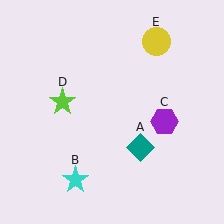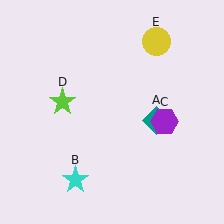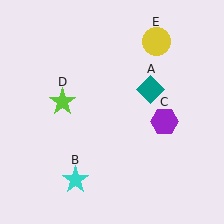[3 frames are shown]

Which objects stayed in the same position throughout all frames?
Cyan star (object B) and purple hexagon (object C) and lime star (object D) and yellow circle (object E) remained stationary.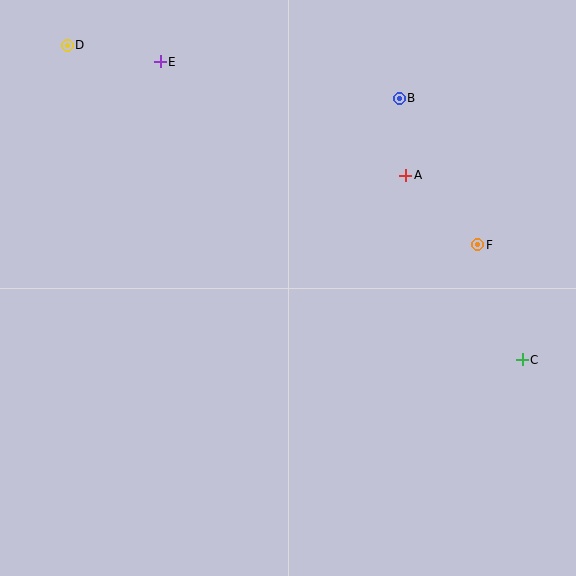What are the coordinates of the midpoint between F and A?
The midpoint between F and A is at (442, 210).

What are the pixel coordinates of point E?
Point E is at (160, 62).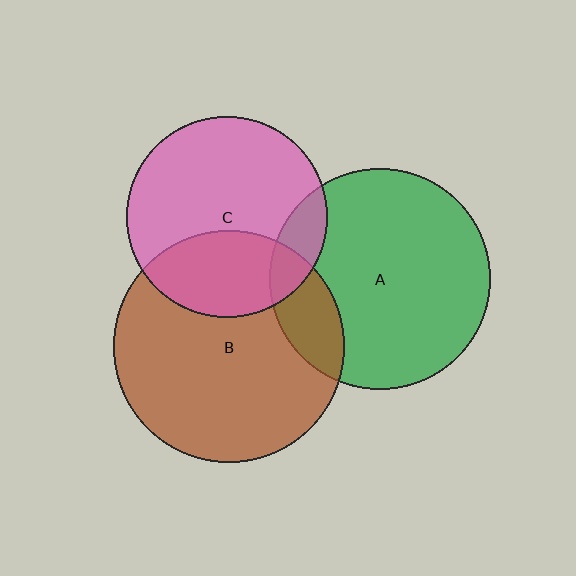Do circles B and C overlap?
Yes.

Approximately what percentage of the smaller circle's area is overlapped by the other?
Approximately 35%.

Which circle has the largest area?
Circle B (brown).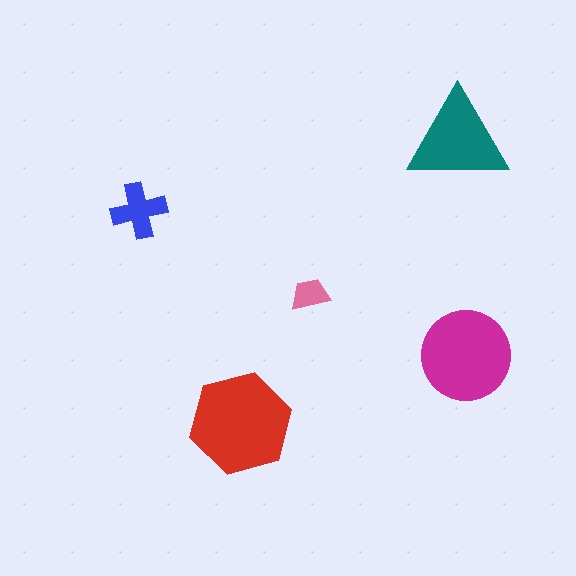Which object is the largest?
The red hexagon.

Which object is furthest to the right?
The magenta circle is rightmost.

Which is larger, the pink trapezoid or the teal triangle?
The teal triangle.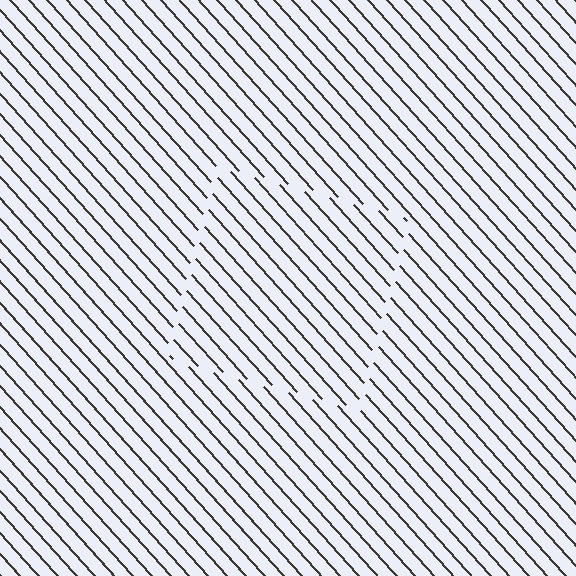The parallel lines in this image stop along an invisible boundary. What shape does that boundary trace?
An illusory square. The interior of the shape contains the same grating, shifted by half a period — the contour is defined by the phase discontinuity where line-ends from the inner and outer gratings abut.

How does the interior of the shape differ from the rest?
The interior of the shape contains the same grating, shifted by half a period — the contour is defined by the phase discontinuity where line-ends from the inner and outer gratings abut.